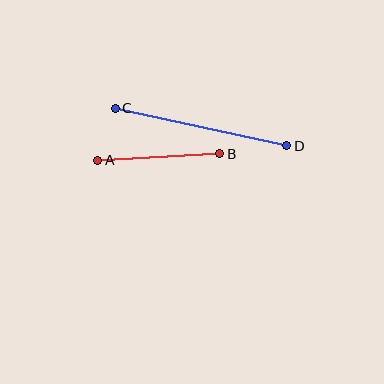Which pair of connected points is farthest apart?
Points C and D are farthest apart.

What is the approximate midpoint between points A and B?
The midpoint is at approximately (159, 157) pixels.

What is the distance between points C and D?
The distance is approximately 176 pixels.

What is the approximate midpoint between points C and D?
The midpoint is at approximately (201, 127) pixels.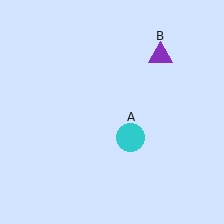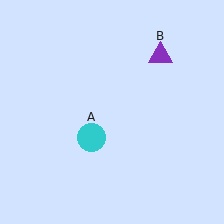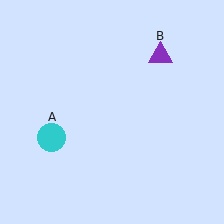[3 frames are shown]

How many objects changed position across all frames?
1 object changed position: cyan circle (object A).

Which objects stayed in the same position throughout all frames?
Purple triangle (object B) remained stationary.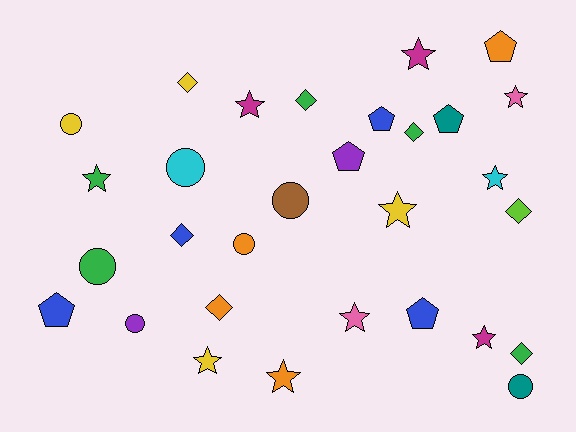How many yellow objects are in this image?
There are 4 yellow objects.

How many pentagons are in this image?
There are 6 pentagons.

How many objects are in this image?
There are 30 objects.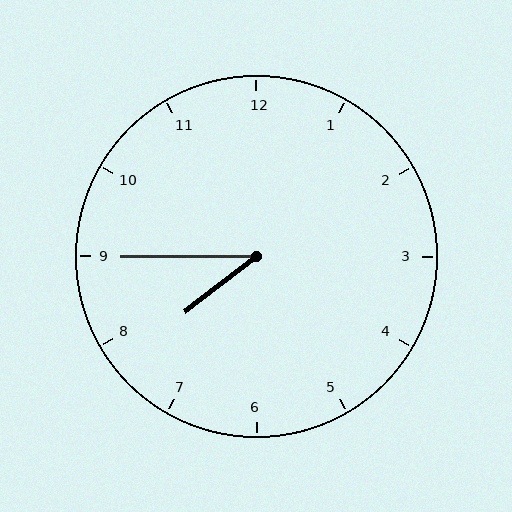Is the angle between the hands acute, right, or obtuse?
It is acute.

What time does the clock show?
7:45.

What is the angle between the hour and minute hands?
Approximately 38 degrees.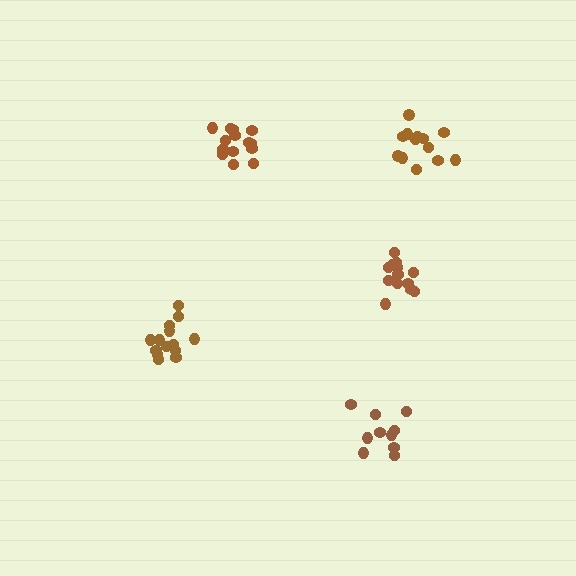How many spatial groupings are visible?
There are 5 spatial groupings.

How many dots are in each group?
Group 1: 10 dots, Group 2: 14 dots, Group 3: 13 dots, Group 4: 13 dots, Group 5: 15 dots (65 total).